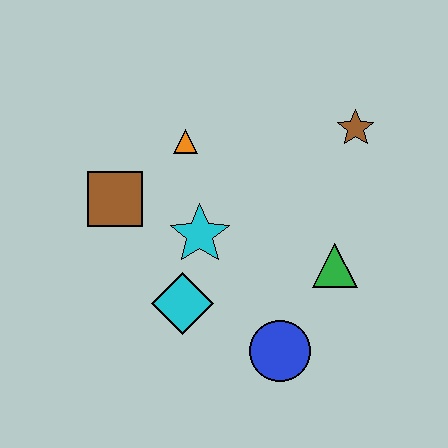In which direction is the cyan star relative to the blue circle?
The cyan star is above the blue circle.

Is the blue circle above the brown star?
No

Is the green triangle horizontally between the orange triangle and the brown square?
No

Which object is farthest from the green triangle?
The brown square is farthest from the green triangle.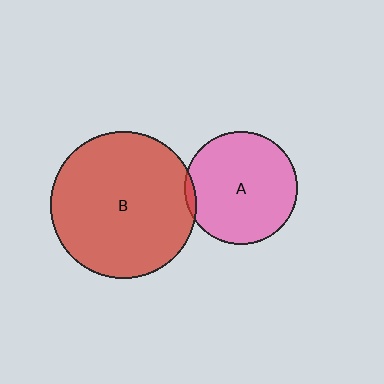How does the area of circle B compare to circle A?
Approximately 1.7 times.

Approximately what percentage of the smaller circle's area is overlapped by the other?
Approximately 5%.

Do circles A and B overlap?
Yes.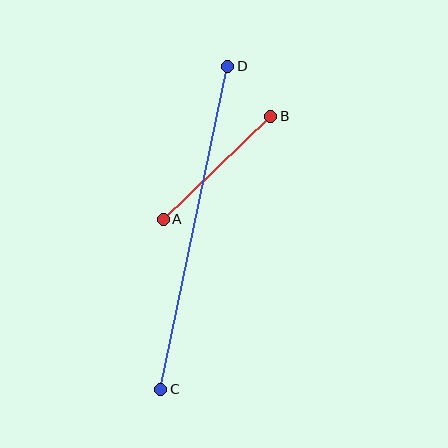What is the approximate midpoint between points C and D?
The midpoint is at approximately (194, 228) pixels.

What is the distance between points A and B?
The distance is approximately 149 pixels.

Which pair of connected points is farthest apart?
Points C and D are farthest apart.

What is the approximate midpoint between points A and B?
The midpoint is at approximately (217, 168) pixels.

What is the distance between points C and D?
The distance is approximately 330 pixels.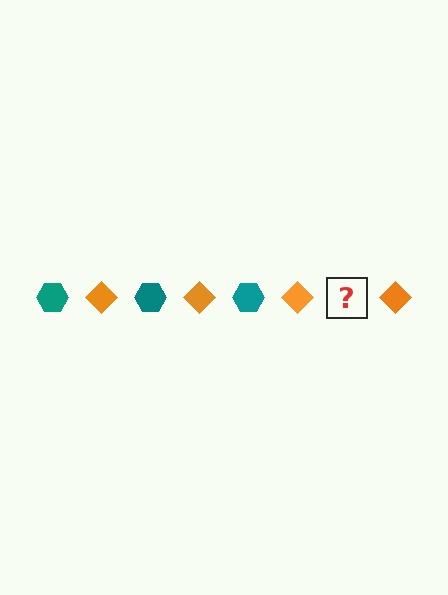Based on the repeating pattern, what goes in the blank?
The blank should be a teal hexagon.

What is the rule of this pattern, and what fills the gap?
The rule is that the pattern alternates between teal hexagon and orange diamond. The gap should be filled with a teal hexagon.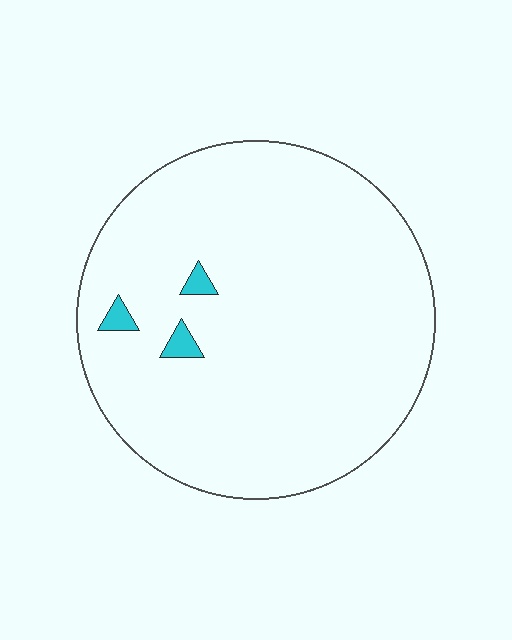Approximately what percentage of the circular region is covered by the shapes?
Approximately 0%.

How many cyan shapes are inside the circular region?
3.